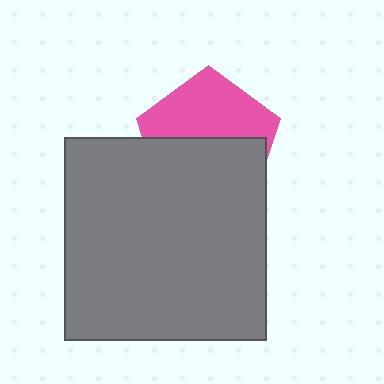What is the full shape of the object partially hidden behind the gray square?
The partially hidden object is a pink pentagon.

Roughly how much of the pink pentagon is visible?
About half of it is visible (roughly 47%).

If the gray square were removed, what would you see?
You would see the complete pink pentagon.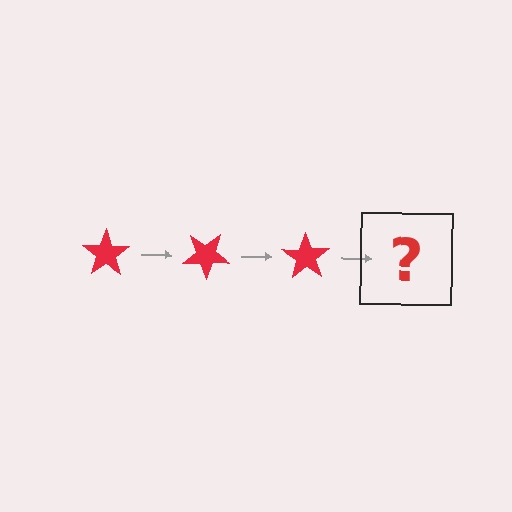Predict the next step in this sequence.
The next step is a red star rotated 105 degrees.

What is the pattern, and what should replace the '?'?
The pattern is that the star rotates 35 degrees each step. The '?' should be a red star rotated 105 degrees.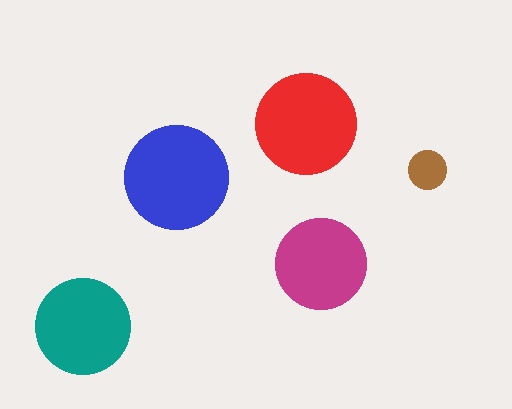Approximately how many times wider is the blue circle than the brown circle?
About 2.5 times wider.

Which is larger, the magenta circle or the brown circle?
The magenta one.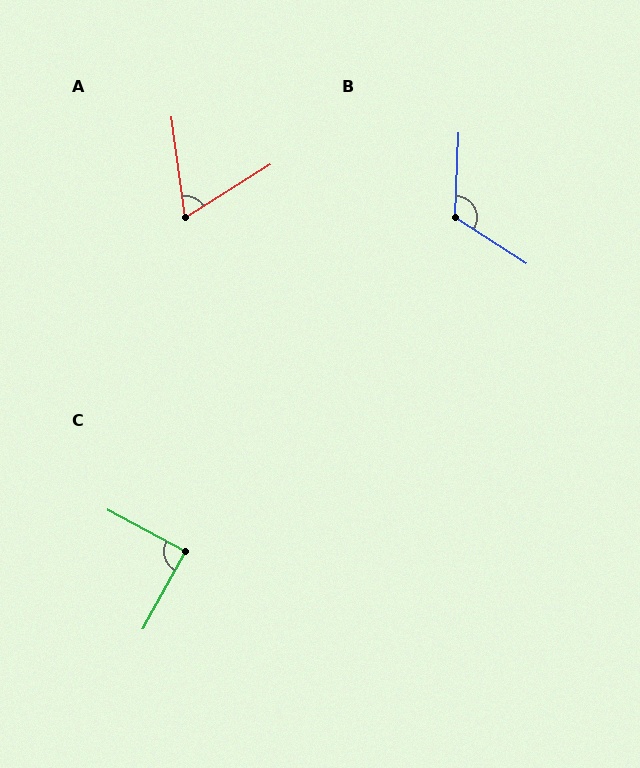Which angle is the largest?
B, at approximately 121 degrees.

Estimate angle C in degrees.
Approximately 90 degrees.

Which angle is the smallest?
A, at approximately 66 degrees.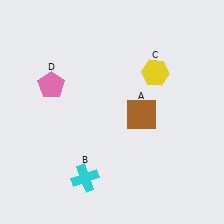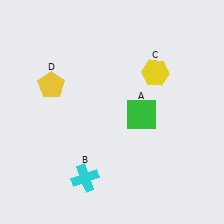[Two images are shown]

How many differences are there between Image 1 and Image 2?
There are 2 differences between the two images.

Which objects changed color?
A changed from brown to green. D changed from pink to yellow.